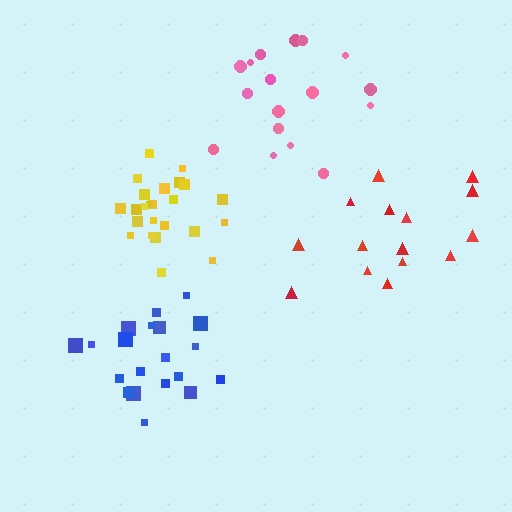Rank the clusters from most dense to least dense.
yellow, blue, pink, red.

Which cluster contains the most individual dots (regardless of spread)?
Yellow (25).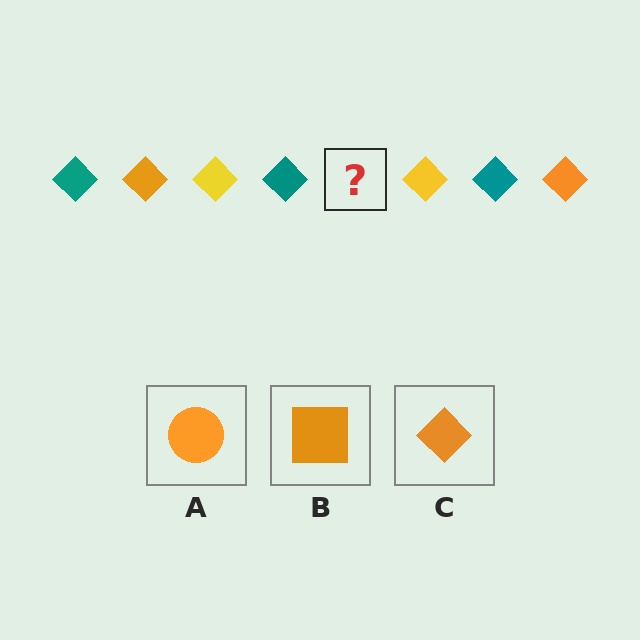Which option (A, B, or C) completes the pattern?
C.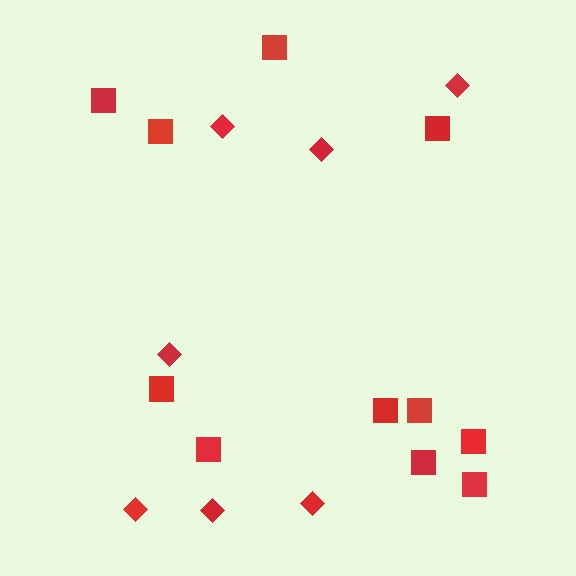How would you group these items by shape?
There are 2 groups: one group of squares (11) and one group of diamonds (7).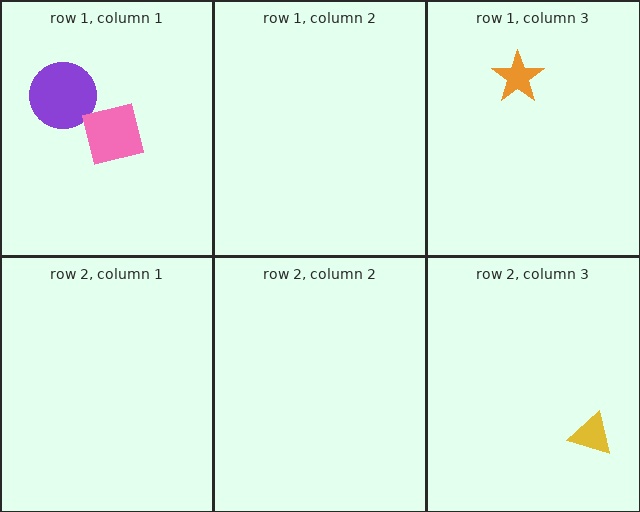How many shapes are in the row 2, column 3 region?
1.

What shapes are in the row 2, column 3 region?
The yellow triangle.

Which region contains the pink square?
The row 1, column 1 region.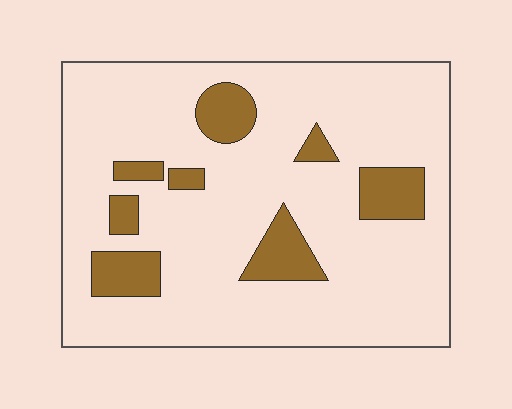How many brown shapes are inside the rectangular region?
8.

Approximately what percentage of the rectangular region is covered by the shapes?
Approximately 15%.